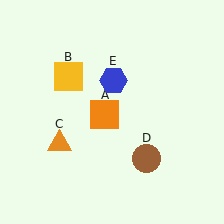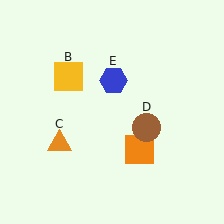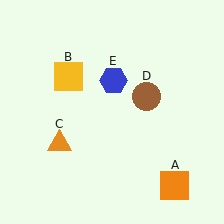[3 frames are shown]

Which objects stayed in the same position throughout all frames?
Yellow square (object B) and orange triangle (object C) and blue hexagon (object E) remained stationary.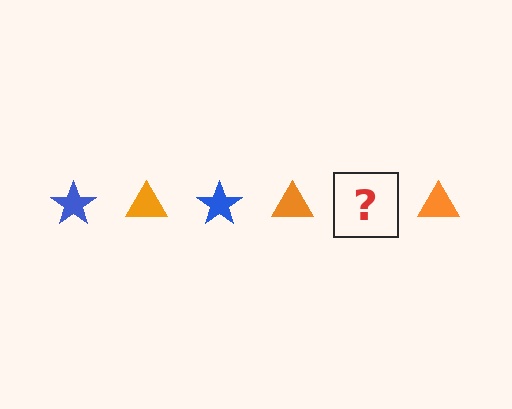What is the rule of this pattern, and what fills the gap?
The rule is that the pattern alternates between blue star and orange triangle. The gap should be filled with a blue star.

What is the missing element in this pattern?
The missing element is a blue star.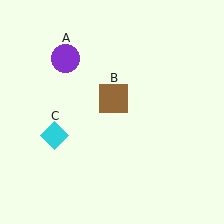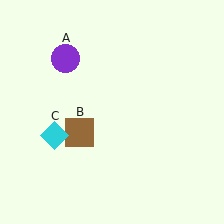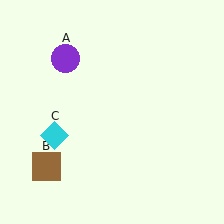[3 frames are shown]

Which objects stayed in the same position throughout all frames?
Purple circle (object A) and cyan diamond (object C) remained stationary.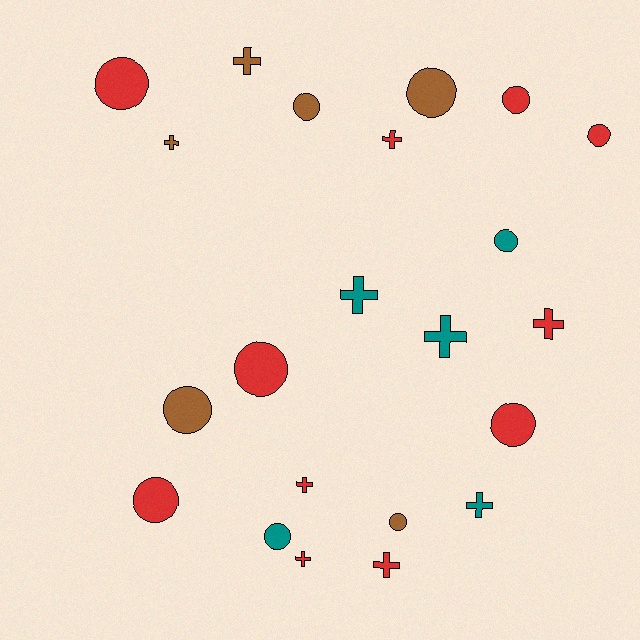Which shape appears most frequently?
Circle, with 12 objects.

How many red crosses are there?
There are 5 red crosses.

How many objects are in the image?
There are 22 objects.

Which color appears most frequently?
Red, with 11 objects.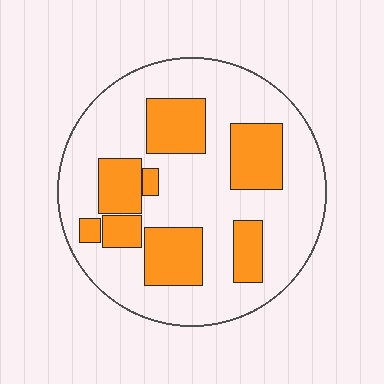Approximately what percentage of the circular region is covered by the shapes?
Approximately 30%.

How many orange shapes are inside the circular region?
8.